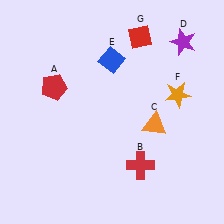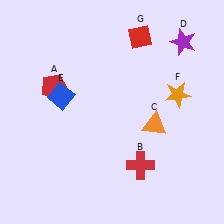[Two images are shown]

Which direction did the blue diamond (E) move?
The blue diamond (E) moved left.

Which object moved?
The blue diamond (E) moved left.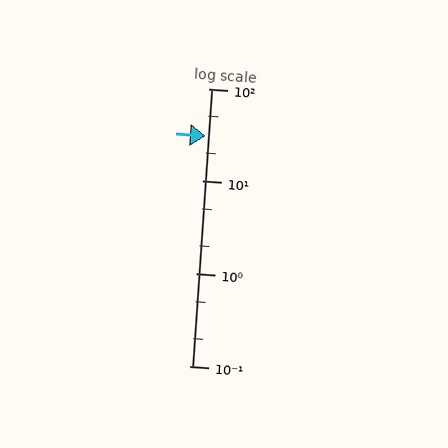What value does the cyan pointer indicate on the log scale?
The pointer indicates approximately 31.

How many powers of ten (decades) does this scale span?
The scale spans 3 decades, from 0.1 to 100.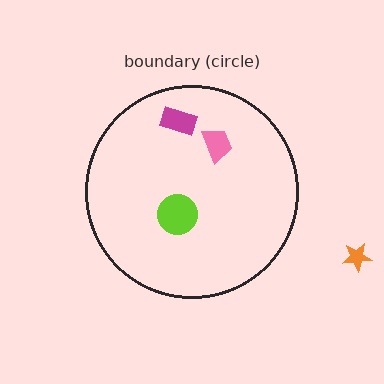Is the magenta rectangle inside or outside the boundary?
Inside.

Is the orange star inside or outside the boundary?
Outside.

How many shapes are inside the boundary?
3 inside, 1 outside.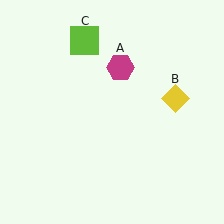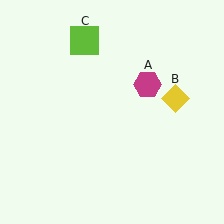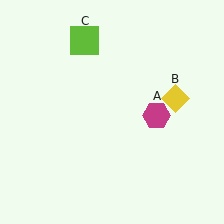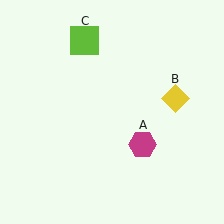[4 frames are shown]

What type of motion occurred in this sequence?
The magenta hexagon (object A) rotated clockwise around the center of the scene.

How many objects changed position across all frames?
1 object changed position: magenta hexagon (object A).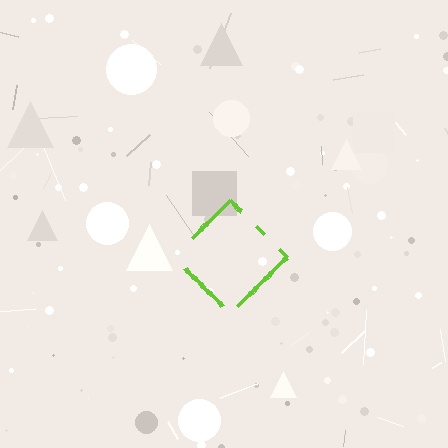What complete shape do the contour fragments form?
The contour fragments form a diamond.